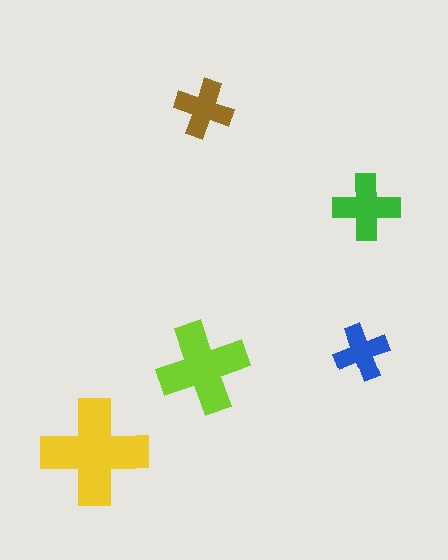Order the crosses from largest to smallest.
the yellow one, the lime one, the green one, the brown one, the blue one.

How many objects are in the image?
There are 5 objects in the image.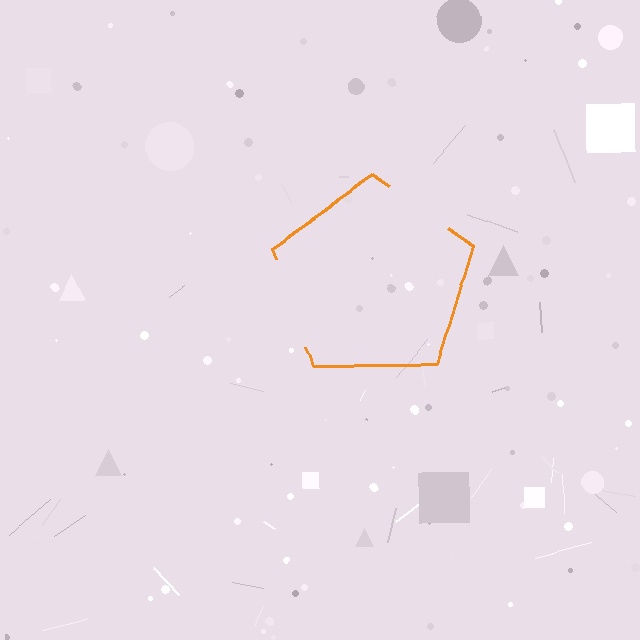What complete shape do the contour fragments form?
The contour fragments form a pentagon.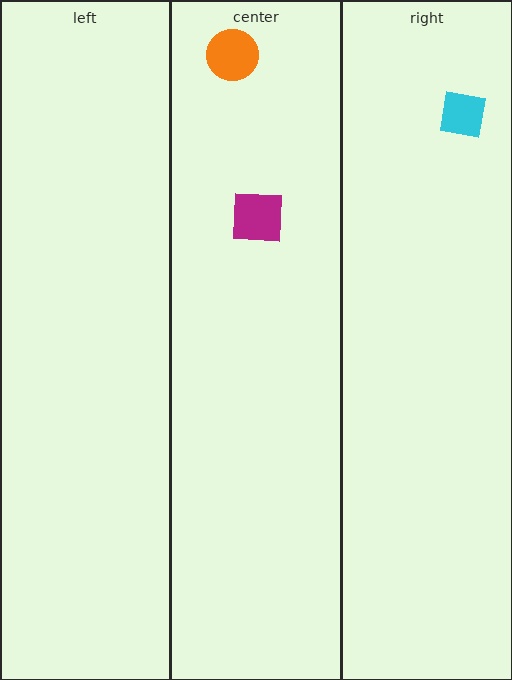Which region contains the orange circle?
The center region.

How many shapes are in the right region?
1.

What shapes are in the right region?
The cyan square.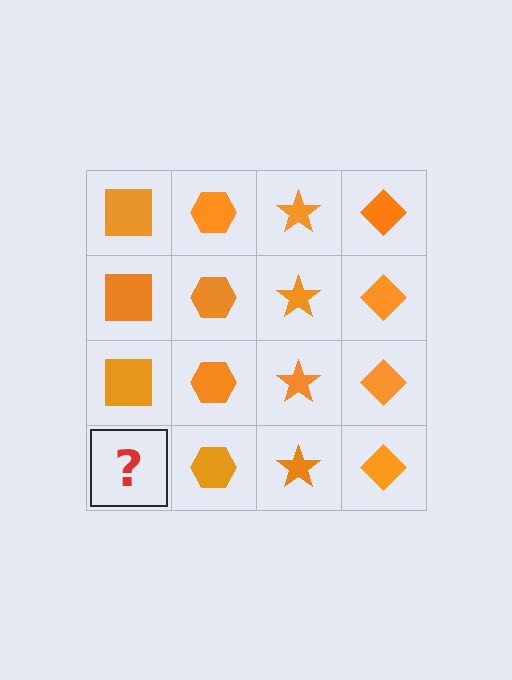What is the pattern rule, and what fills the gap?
The rule is that each column has a consistent shape. The gap should be filled with an orange square.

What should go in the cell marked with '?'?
The missing cell should contain an orange square.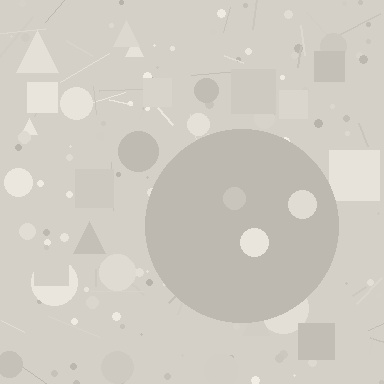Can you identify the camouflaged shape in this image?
The camouflaged shape is a circle.